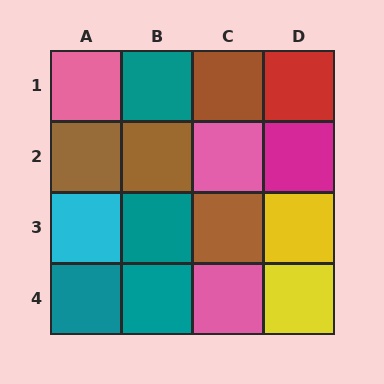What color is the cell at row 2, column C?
Pink.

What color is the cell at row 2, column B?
Brown.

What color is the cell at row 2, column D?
Magenta.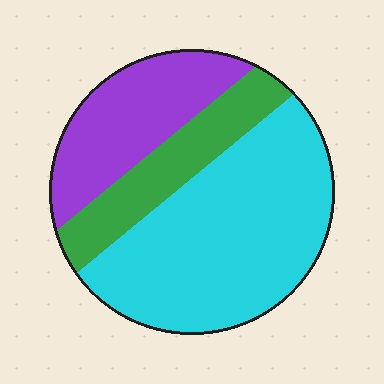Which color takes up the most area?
Cyan, at roughly 55%.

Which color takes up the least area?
Green, at roughly 20%.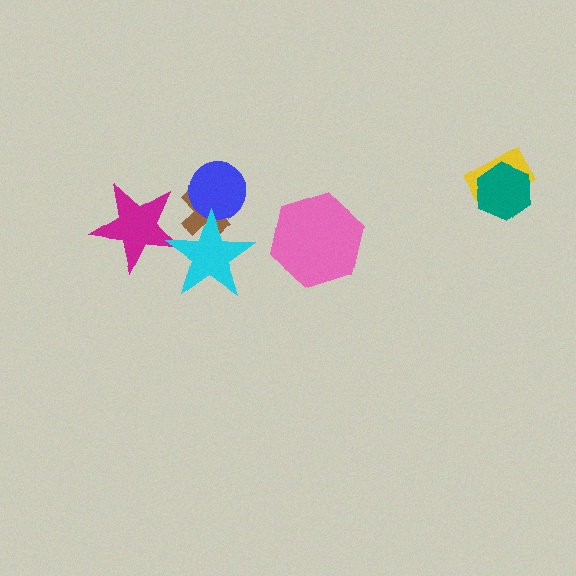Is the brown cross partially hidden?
Yes, it is partially covered by another shape.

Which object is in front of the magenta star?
The cyan star is in front of the magenta star.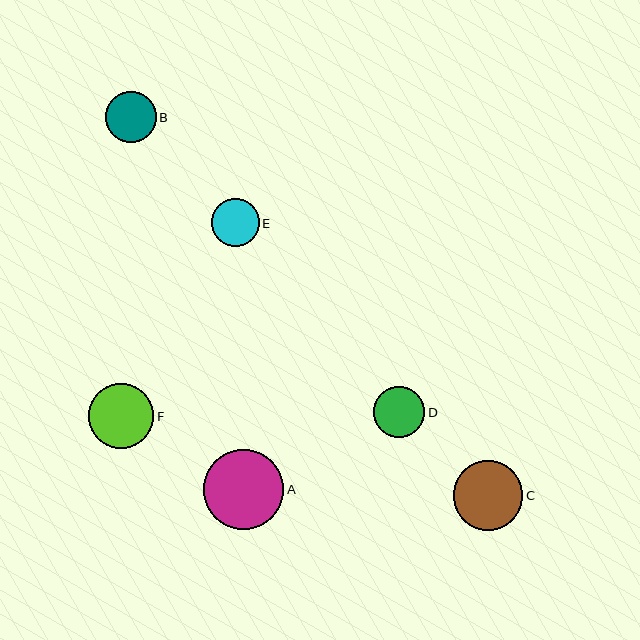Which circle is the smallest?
Circle E is the smallest with a size of approximately 48 pixels.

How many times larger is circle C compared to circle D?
Circle C is approximately 1.4 times the size of circle D.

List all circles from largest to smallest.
From largest to smallest: A, C, F, B, D, E.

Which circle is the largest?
Circle A is the largest with a size of approximately 80 pixels.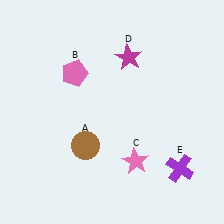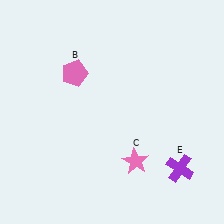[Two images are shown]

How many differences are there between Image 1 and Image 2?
There are 2 differences between the two images.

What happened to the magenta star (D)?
The magenta star (D) was removed in Image 2. It was in the top-right area of Image 1.